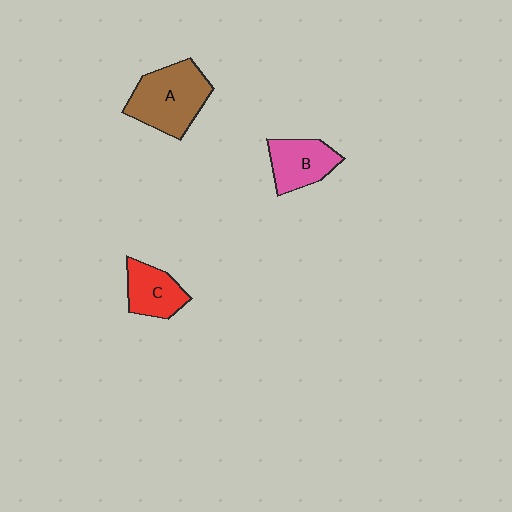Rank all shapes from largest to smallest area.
From largest to smallest: A (brown), B (pink), C (red).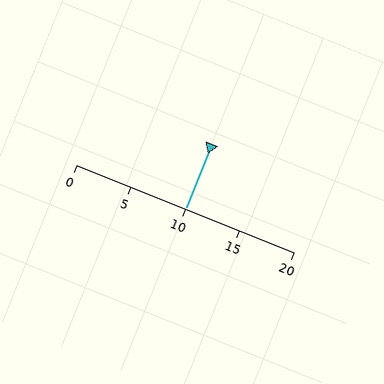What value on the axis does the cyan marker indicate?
The marker indicates approximately 10.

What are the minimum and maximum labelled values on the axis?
The axis runs from 0 to 20.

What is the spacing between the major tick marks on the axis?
The major ticks are spaced 5 apart.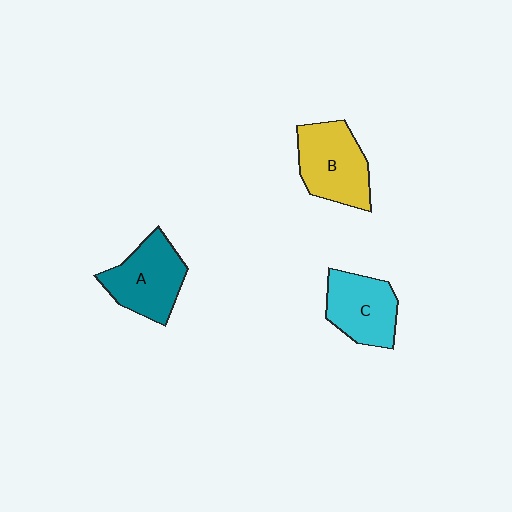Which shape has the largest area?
Shape B (yellow).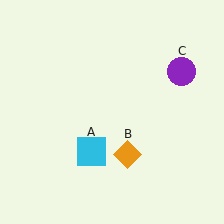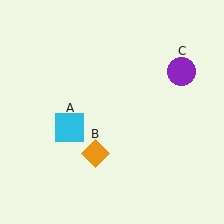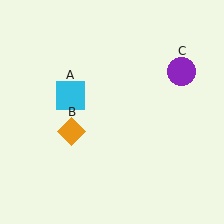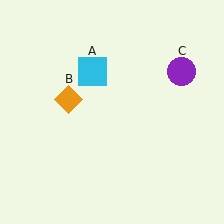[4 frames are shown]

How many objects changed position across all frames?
2 objects changed position: cyan square (object A), orange diamond (object B).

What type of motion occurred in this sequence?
The cyan square (object A), orange diamond (object B) rotated clockwise around the center of the scene.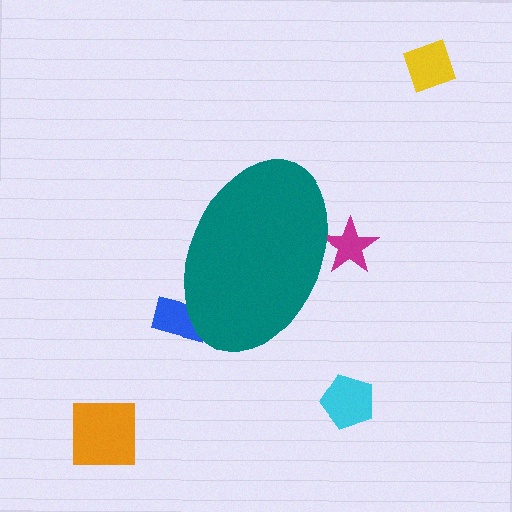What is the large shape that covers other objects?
A teal ellipse.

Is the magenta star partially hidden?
Yes, the magenta star is partially hidden behind the teal ellipse.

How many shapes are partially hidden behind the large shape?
2 shapes are partially hidden.